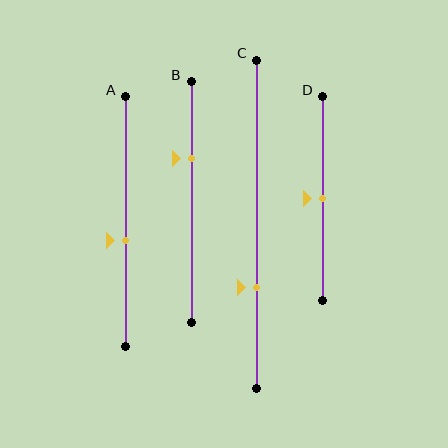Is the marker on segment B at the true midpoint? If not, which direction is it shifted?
No, the marker on segment B is shifted upward by about 18% of the segment length.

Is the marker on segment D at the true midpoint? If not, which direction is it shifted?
Yes, the marker on segment D is at the true midpoint.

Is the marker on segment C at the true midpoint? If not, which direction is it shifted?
No, the marker on segment C is shifted downward by about 19% of the segment length.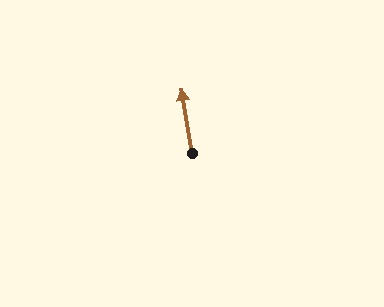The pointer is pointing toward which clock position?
Roughly 12 o'clock.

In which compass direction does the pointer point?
North.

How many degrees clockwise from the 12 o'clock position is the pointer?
Approximately 351 degrees.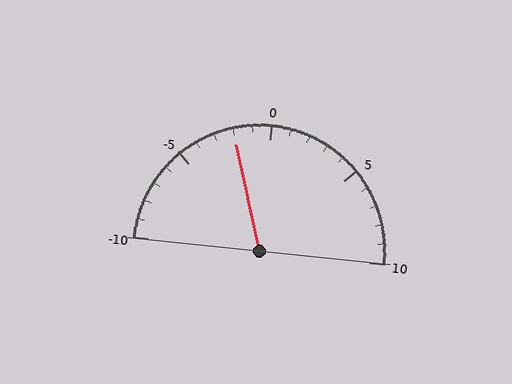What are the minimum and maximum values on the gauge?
The gauge ranges from -10 to 10.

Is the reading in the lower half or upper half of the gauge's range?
The reading is in the lower half of the range (-10 to 10).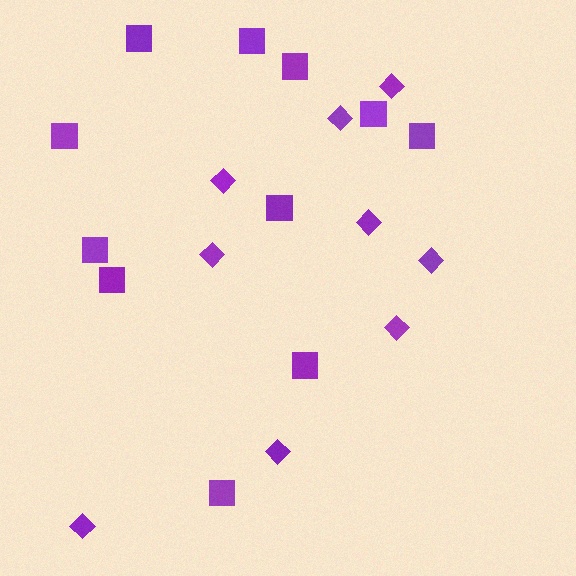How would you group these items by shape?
There are 2 groups: one group of diamonds (9) and one group of squares (11).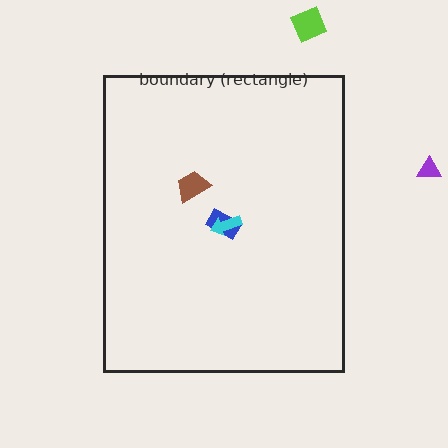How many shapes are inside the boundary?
3 inside, 2 outside.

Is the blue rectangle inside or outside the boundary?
Inside.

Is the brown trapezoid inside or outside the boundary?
Inside.